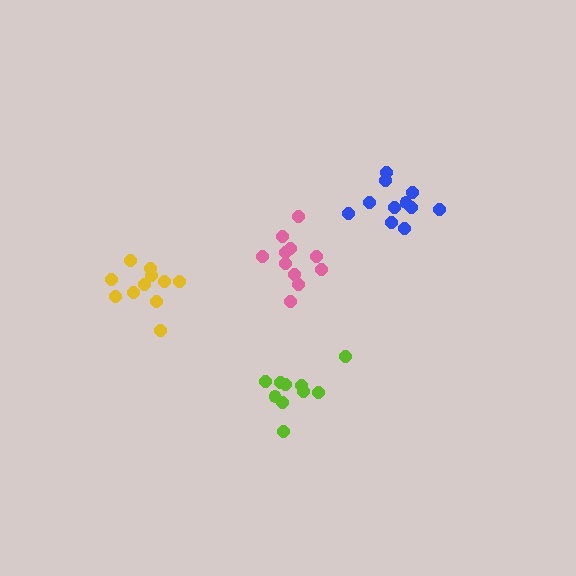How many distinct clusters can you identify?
There are 4 distinct clusters.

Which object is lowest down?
The lime cluster is bottommost.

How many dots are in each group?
Group 1: 10 dots, Group 2: 11 dots, Group 3: 11 dots, Group 4: 11 dots (43 total).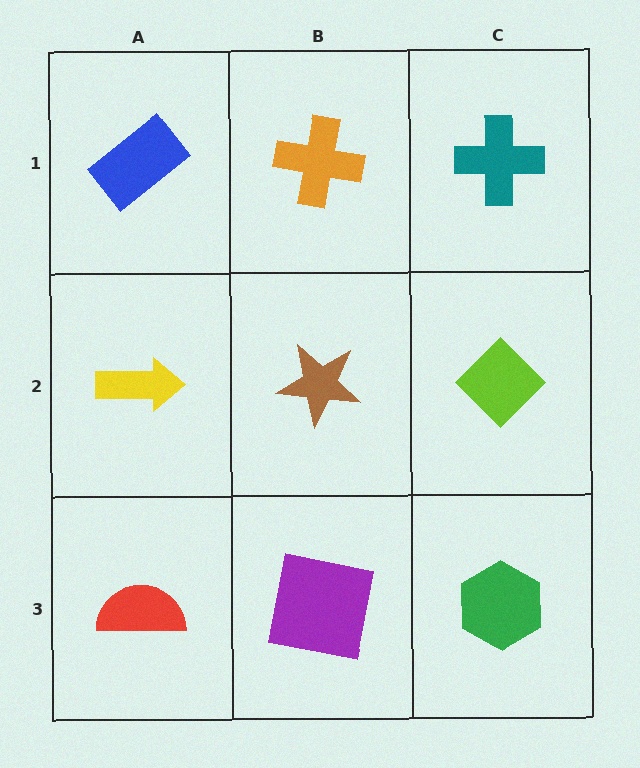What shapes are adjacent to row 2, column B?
An orange cross (row 1, column B), a purple square (row 3, column B), a yellow arrow (row 2, column A), a lime diamond (row 2, column C).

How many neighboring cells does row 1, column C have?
2.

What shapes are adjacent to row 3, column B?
A brown star (row 2, column B), a red semicircle (row 3, column A), a green hexagon (row 3, column C).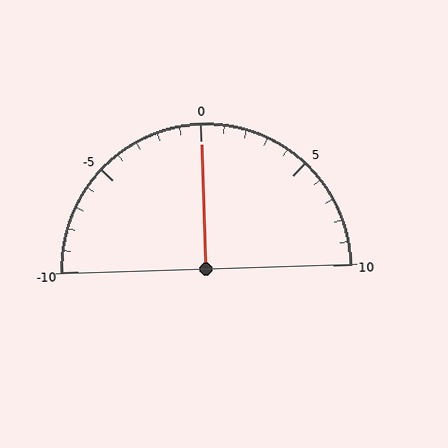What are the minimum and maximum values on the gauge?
The gauge ranges from -10 to 10.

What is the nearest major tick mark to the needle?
The nearest major tick mark is 0.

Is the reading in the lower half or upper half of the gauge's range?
The reading is in the upper half of the range (-10 to 10).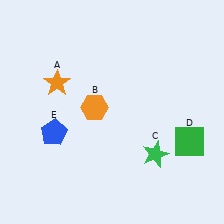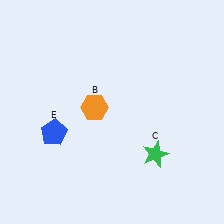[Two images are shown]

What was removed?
The green square (D), the orange star (A) were removed in Image 2.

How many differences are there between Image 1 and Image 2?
There are 2 differences between the two images.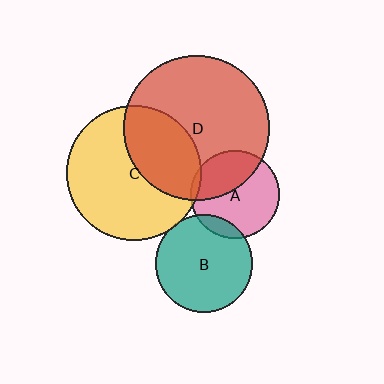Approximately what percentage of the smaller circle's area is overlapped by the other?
Approximately 5%.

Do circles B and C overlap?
Yes.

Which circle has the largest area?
Circle D (red).